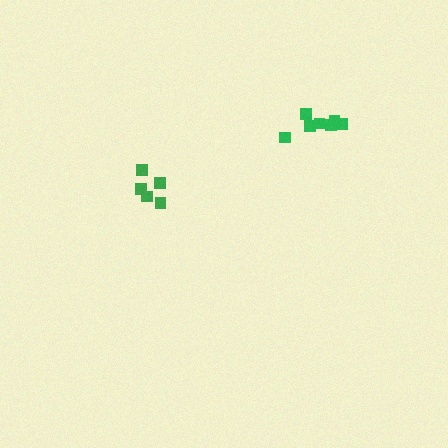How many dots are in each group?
Group 1: 7 dots, Group 2: 6 dots (13 total).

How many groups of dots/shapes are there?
There are 2 groups.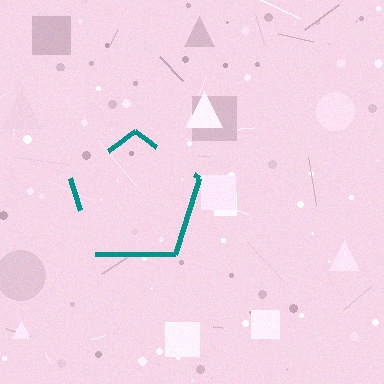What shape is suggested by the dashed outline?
The dashed outline suggests a pentagon.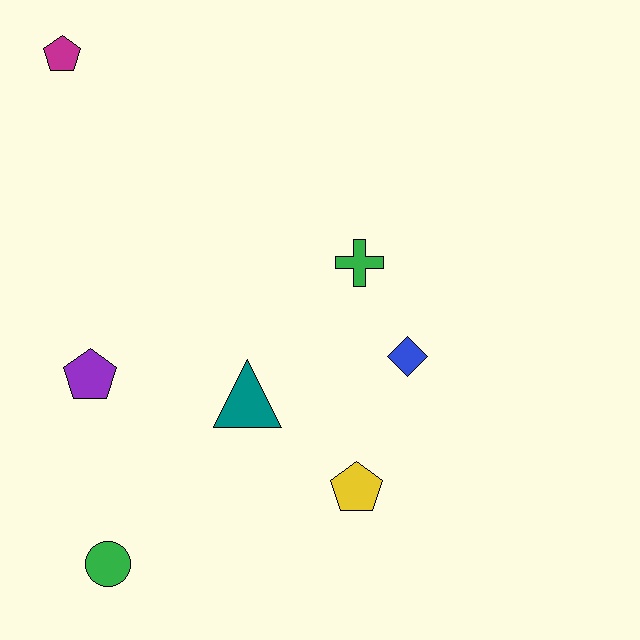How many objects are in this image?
There are 7 objects.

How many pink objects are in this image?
There are no pink objects.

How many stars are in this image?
There are no stars.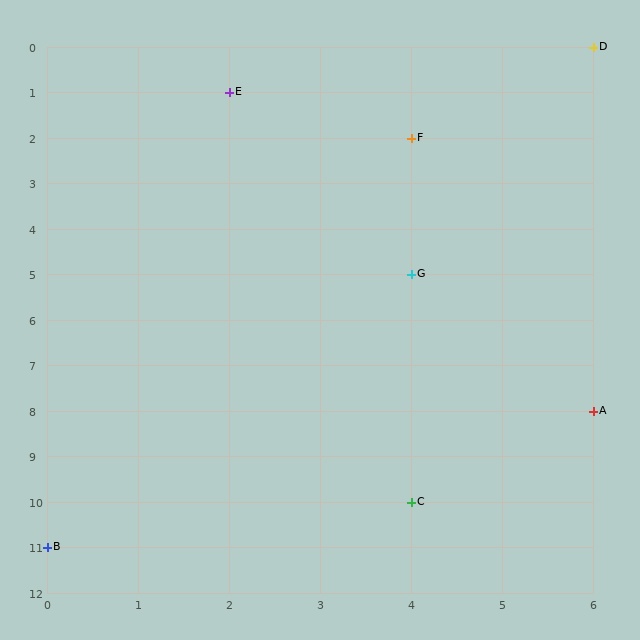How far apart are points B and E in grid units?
Points B and E are 2 columns and 10 rows apart (about 10.2 grid units diagonally).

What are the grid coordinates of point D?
Point D is at grid coordinates (6, 0).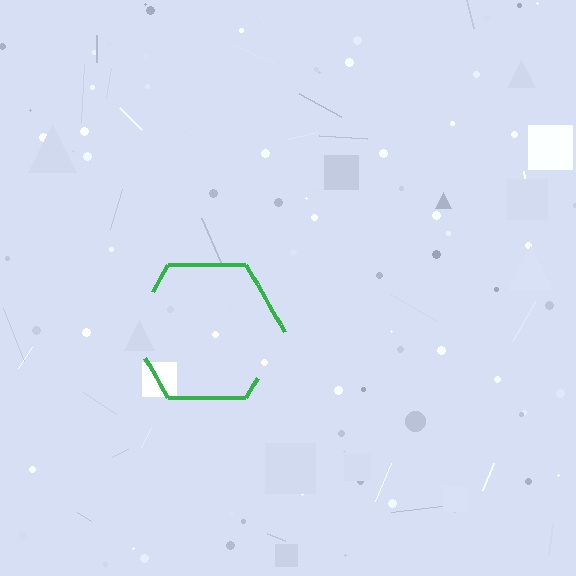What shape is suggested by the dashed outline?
The dashed outline suggests a hexagon.